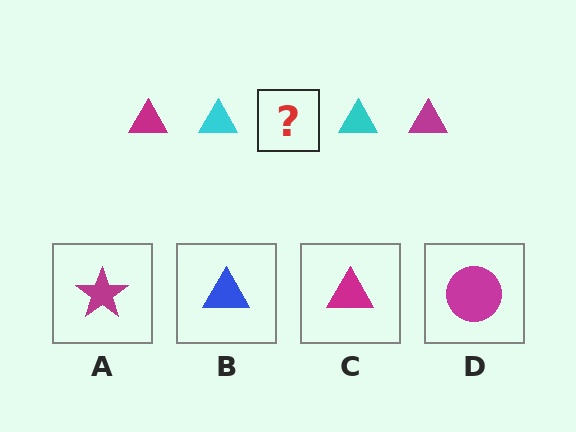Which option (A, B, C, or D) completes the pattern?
C.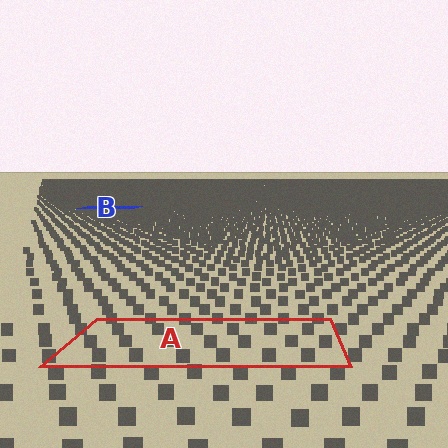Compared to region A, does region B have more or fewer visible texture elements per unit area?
Region B has more texture elements per unit area — they are packed more densely because it is farther away.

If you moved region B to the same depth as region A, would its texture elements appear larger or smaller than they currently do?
They would appear larger. At a closer depth, the same texture elements are projected at a bigger on-screen size.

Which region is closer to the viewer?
Region A is closer. The texture elements there are larger and more spread out.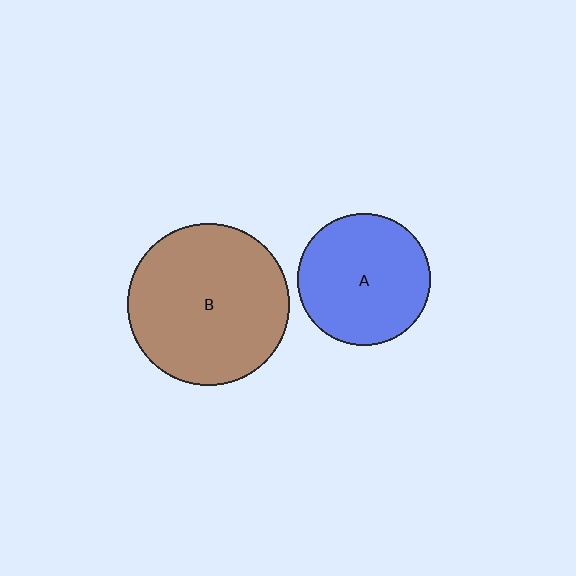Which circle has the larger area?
Circle B (brown).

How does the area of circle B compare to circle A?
Approximately 1.5 times.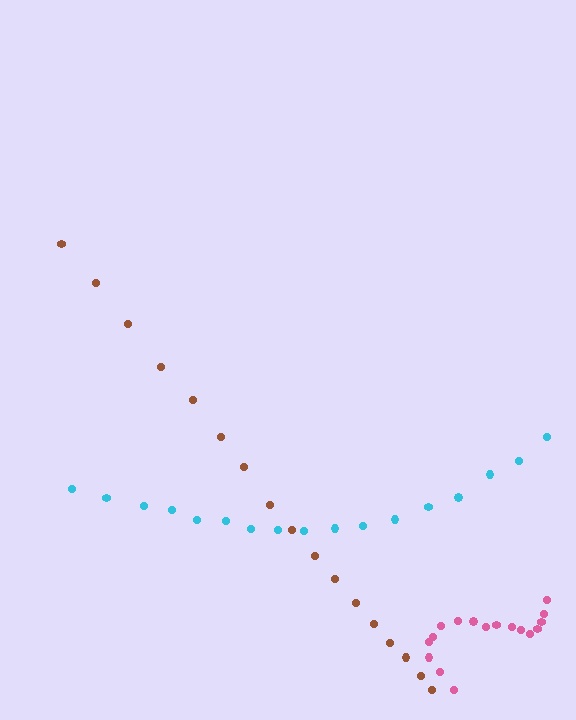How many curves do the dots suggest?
There are 3 distinct paths.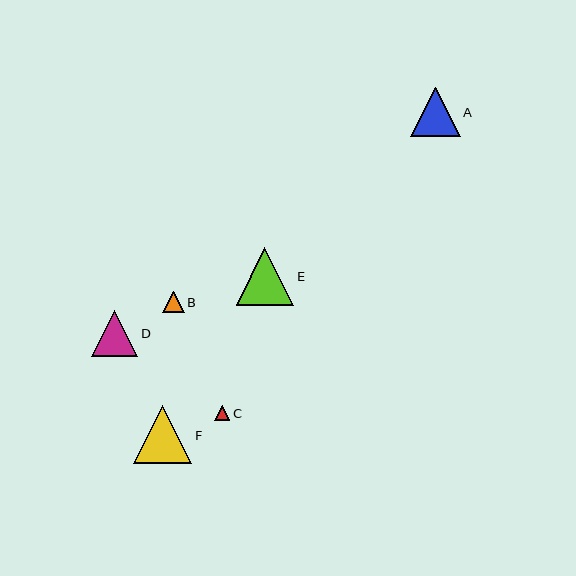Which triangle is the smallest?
Triangle C is the smallest with a size of approximately 15 pixels.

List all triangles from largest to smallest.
From largest to smallest: F, E, A, D, B, C.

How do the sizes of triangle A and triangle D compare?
Triangle A and triangle D are approximately the same size.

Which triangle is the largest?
Triangle F is the largest with a size of approximately 58 pixels.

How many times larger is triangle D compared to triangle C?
Triangle D is approximately 3.1 times the size of triangle C.